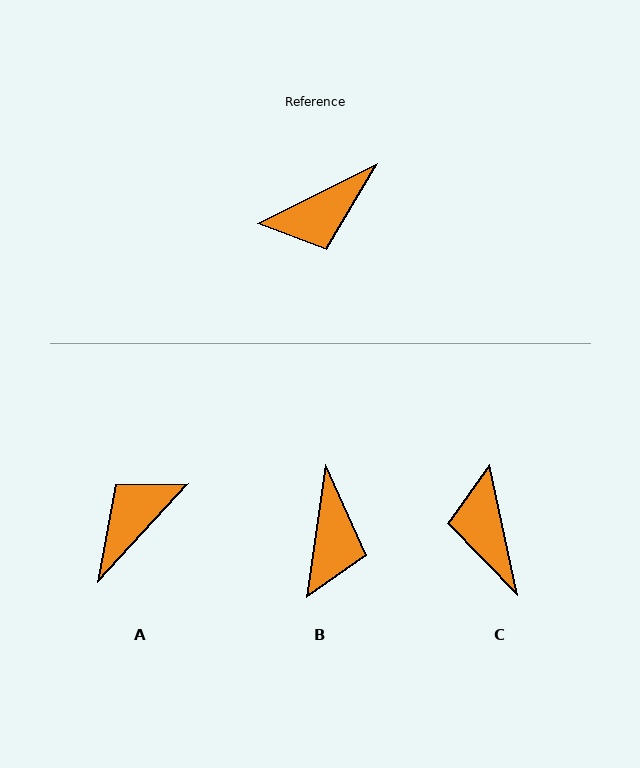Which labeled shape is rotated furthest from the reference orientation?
A, about 159 degrees away.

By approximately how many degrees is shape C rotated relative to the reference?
Approximately 105 degrees clockwise.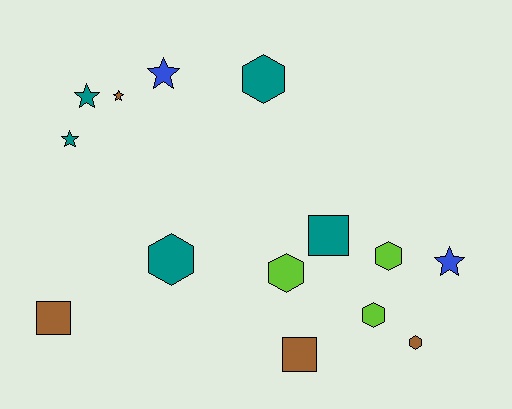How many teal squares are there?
There is 1 teal square.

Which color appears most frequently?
Teal, with 5 objects.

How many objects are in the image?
There are 14 objects.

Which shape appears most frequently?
Hexagon, with 6 objects.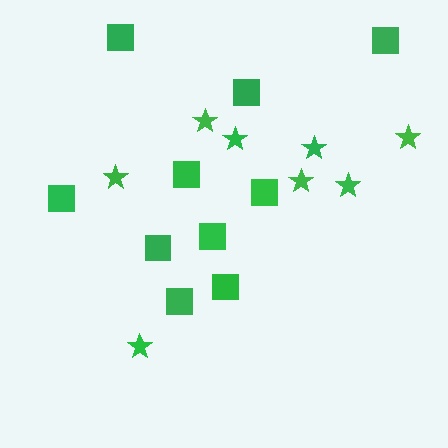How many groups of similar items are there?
There are 2 groups: one group of squares (10) and one group of stars (8).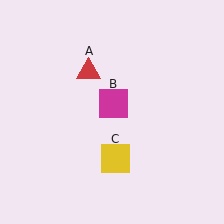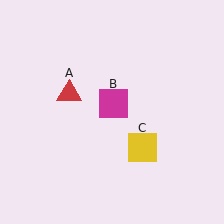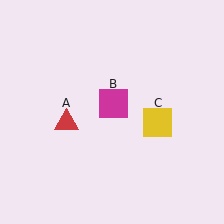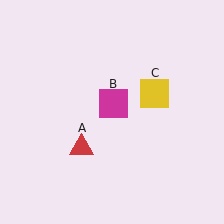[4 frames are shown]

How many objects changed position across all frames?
2 objects changed position: red triangle (object A), yellow square (object C).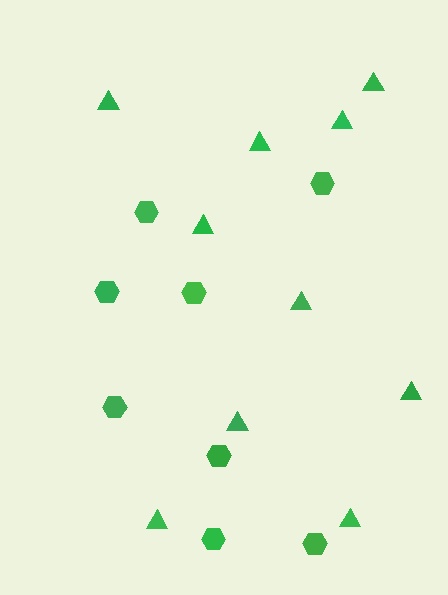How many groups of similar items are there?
There are 2 groups: one group of hexagons (8) and one group of triangles (10).